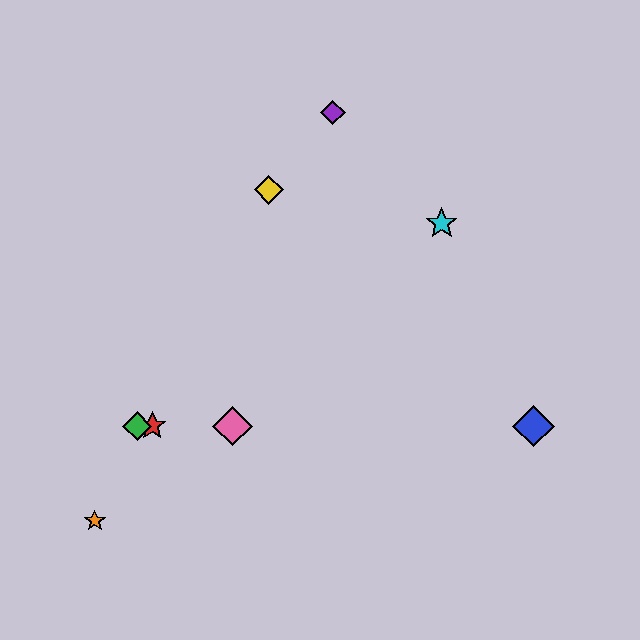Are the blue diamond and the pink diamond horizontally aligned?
Yes, both are at y≈426.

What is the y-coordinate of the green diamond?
The green diamond is at y≈426.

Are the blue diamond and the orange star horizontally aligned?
No, the blue diamond is at y≈426 and the orange star is at y≈521.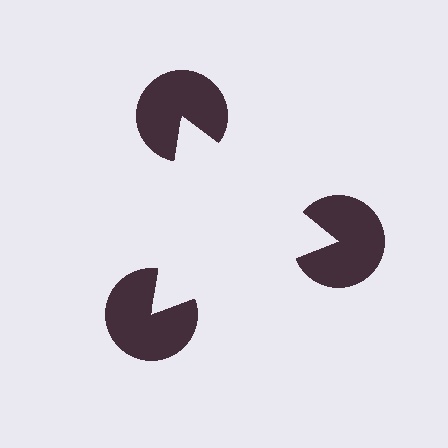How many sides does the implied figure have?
3 sides.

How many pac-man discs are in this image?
There are 3 — one at each vertex of the illusory triangle.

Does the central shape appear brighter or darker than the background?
It typically appears slightly brighter than the background, even though no actual brightness change is drawn.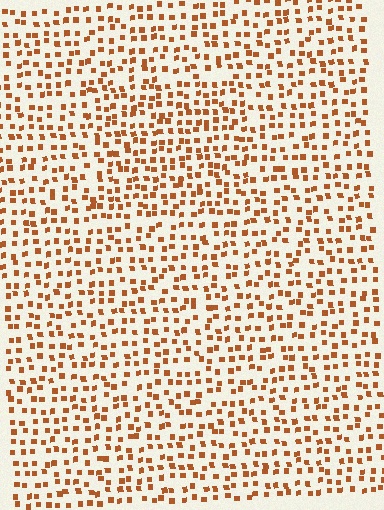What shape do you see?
I see a rectangle.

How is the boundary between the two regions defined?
The boundary is defined by a change in element density (approximately 1.3x ratio). All elements are the same color, size, and shape.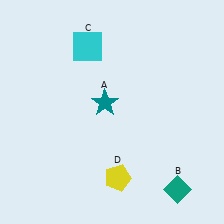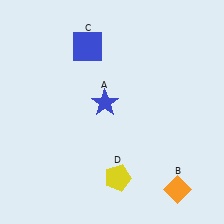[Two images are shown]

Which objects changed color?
A changed from teal to blue. B changed from teal to orange. C changed from cyan to blue.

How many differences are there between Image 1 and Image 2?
There are 3 differences between the two images.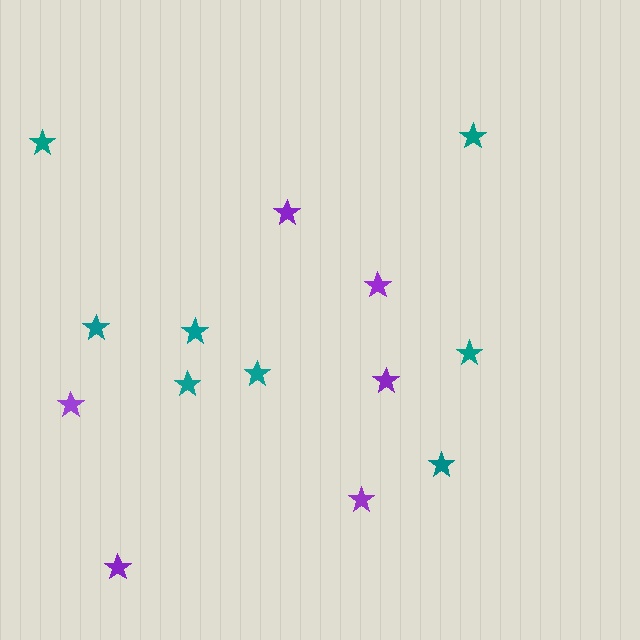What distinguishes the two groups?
There are 2 groups: one group of teal stars (8) and one group of purple stars (6).